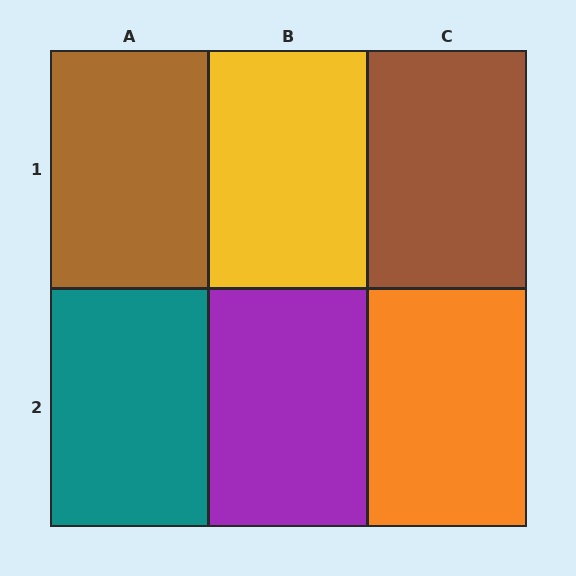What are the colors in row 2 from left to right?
Teal, purple, orange.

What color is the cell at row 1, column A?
Brown.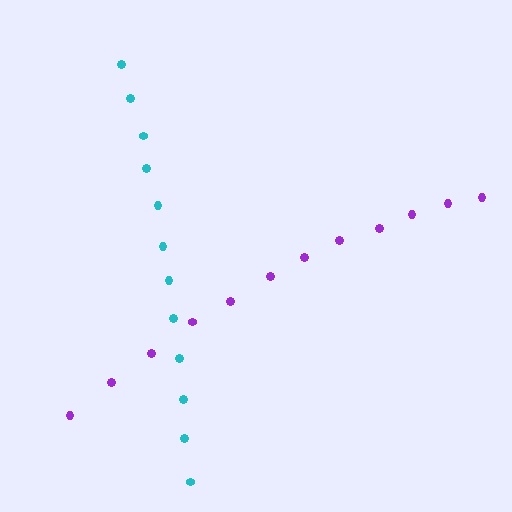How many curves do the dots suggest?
There are 2 distinct paths.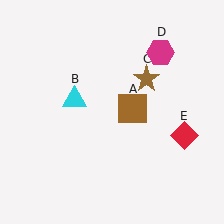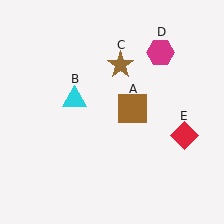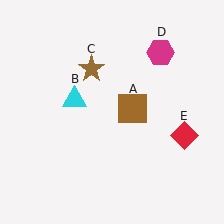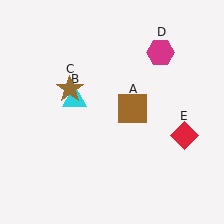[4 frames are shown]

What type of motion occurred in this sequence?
The brown star (object C) rotated counterclockwise around the center of the scene.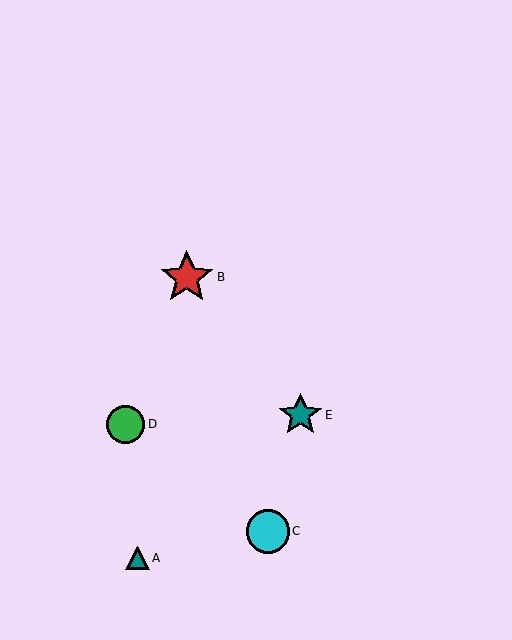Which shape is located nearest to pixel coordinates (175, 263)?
The red star (labeled B) at (187, 277) is nearest to that location.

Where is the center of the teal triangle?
The center of the teal triangle is at (138, 558).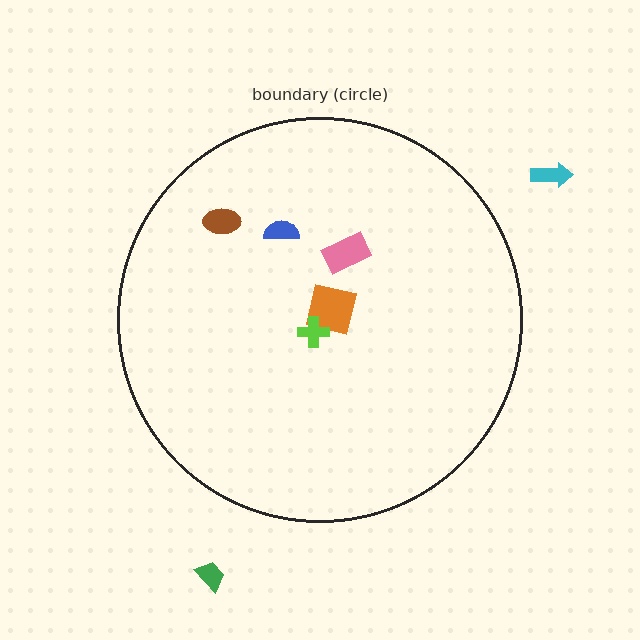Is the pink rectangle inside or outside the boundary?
Inside.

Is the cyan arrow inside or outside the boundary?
Outside.